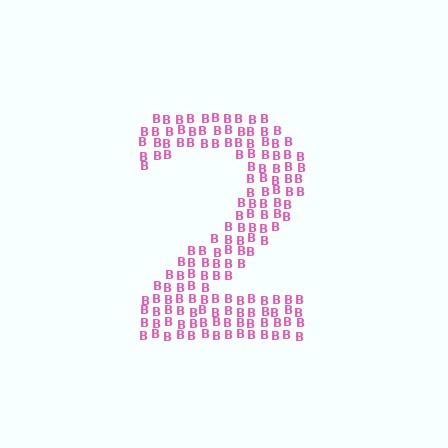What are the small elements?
The small elements are letter B's.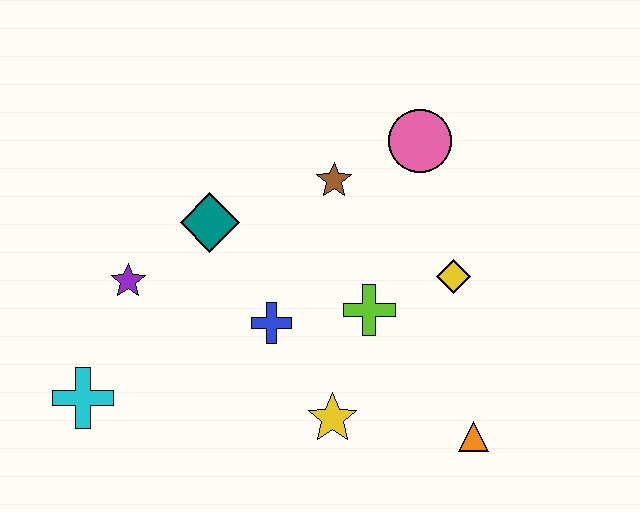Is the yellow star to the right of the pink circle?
No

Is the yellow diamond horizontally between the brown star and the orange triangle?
Yes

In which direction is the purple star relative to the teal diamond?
The purple star is to the left of the teal diamond.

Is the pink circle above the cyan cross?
Yes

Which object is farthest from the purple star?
The orange triangle is farthest from the purple star.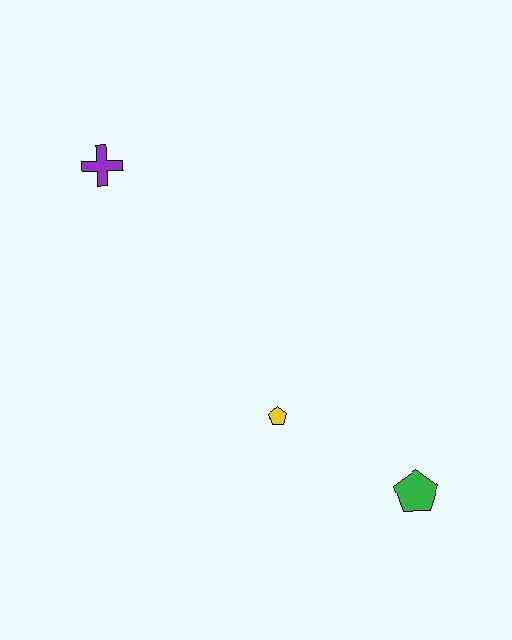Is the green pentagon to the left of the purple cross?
No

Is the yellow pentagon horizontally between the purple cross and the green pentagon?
Yes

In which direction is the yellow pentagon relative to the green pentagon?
The yellow pentagon is to the left of the green pentagon.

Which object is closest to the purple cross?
The yellow pentagon is closest to the purple cross.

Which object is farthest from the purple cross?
The green pentagon is farthest from the purple cross.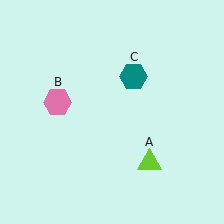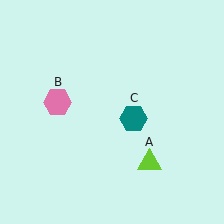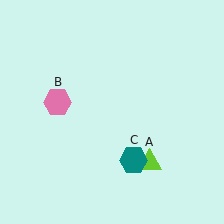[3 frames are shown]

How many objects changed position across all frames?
1 object changed position: teal hexagon (object C).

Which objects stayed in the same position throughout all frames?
Lime triangle (object A) and pink hexagon (object B) remained stationary.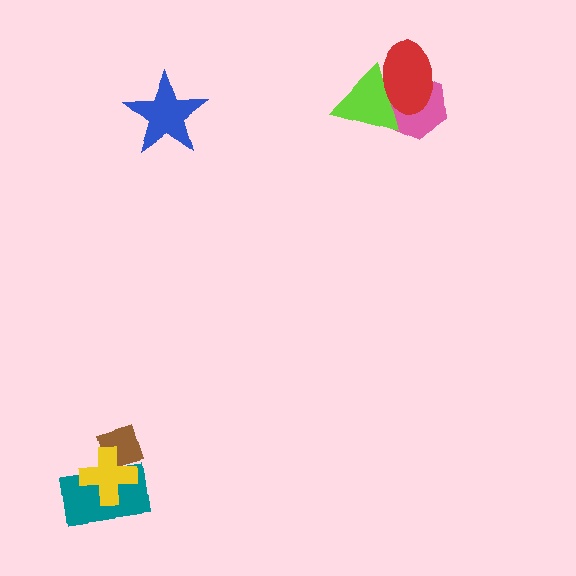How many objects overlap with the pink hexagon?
2 objects overlap with the pink hexagon.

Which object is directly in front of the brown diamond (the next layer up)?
The teal rectangle is directly in front of the brown diamond.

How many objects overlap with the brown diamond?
2 objects overlap with the brown diamond.